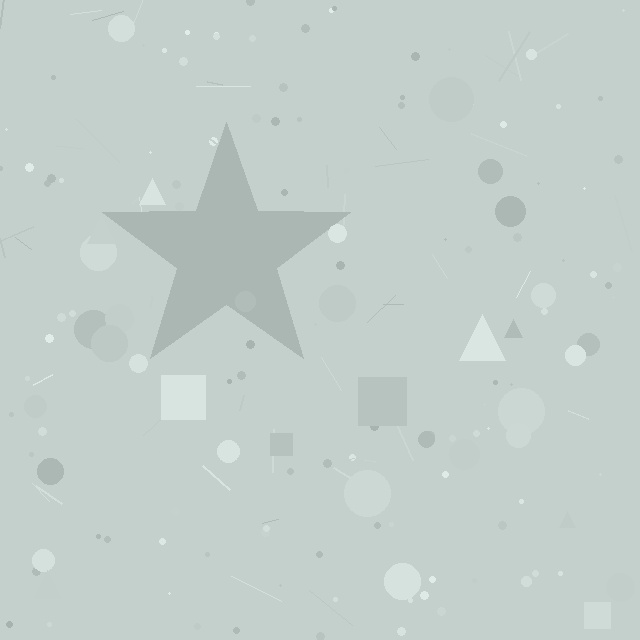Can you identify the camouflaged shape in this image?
The camouflaged shape is a star.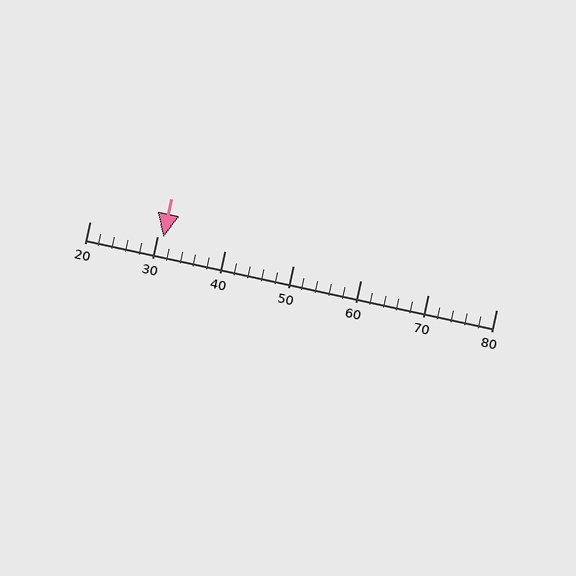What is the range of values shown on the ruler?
The ruler shows values from 20 to 80.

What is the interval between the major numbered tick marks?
The major tick marks are spaced 10 units apart.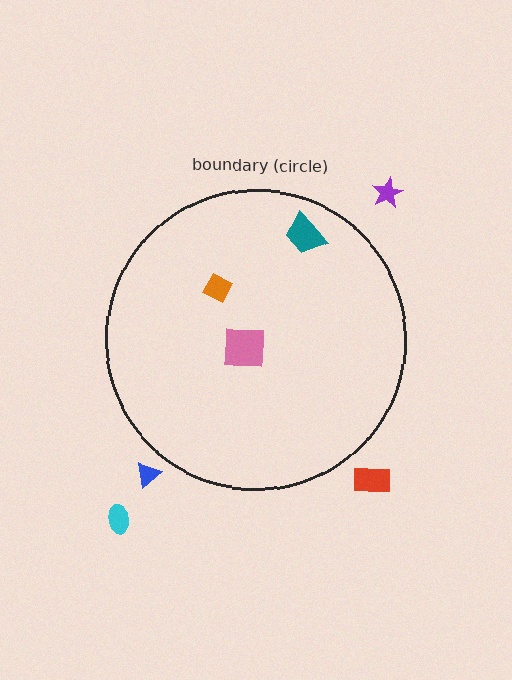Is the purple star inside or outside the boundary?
Outside.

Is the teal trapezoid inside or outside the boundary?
Inside.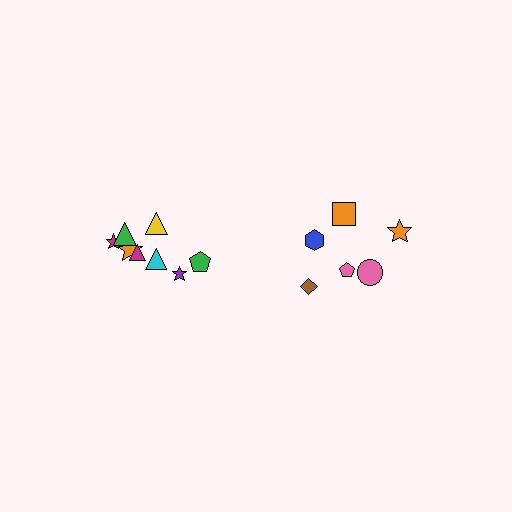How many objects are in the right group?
There are 6 objects.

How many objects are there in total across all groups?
There are 14 objects.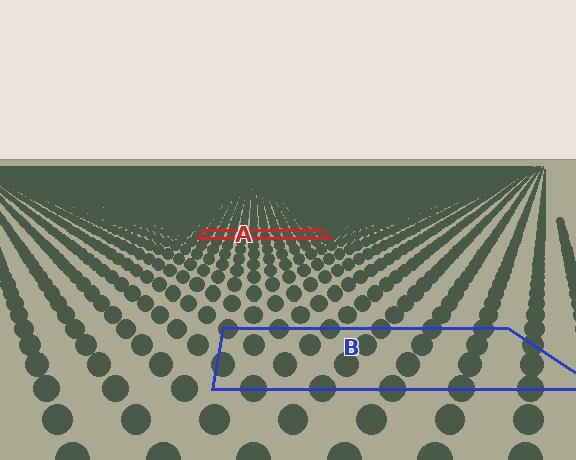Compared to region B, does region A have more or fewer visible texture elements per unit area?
Region A has more texture elements per unit area — they are packed more densely because it is farther away.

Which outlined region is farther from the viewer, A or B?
Region A is farther from the viewer — the texture elements inside it appear smaller and more densely packed.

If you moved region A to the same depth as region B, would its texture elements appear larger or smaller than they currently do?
They would appear larger. At a closer depth, the same texture elements are projected at a bigger on-screen size.